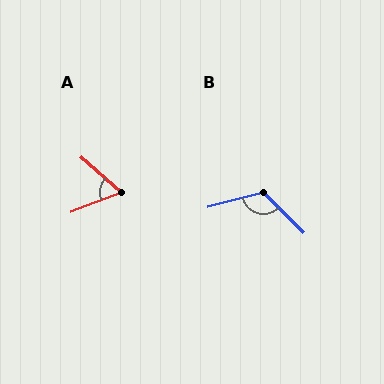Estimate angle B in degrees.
Approximately 121 degrees.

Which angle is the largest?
B, at approximately 121 degrees.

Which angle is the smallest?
A, at approximately 62 degrees.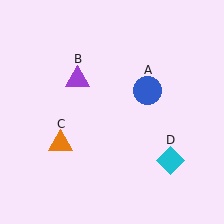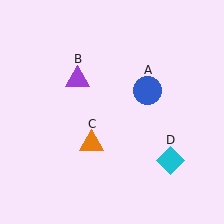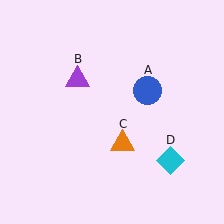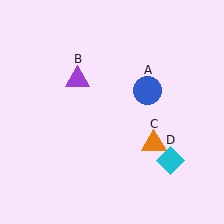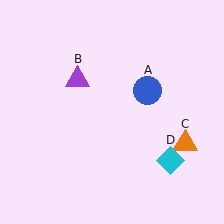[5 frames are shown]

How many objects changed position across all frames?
1 object changed position: orange triangle (object C).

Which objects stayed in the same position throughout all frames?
Blue circle (object A) and purple triangle (object B) and cyan diamond (object D) remained stationary.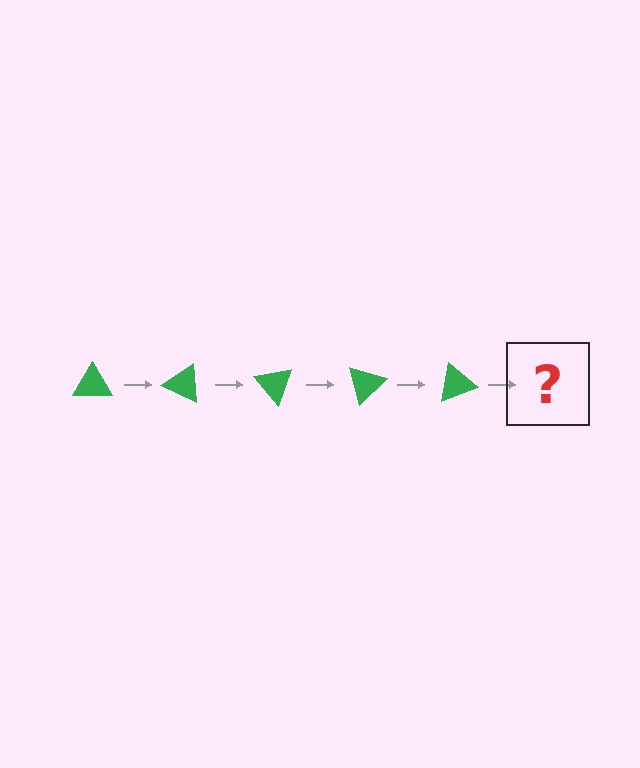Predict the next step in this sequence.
The next step is a green triangle rotated 125 degrees.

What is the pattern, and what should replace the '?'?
The pattern is that the triangle rotates 25 degrees each step. The '?' should be a green triangle rotated 125 degrees.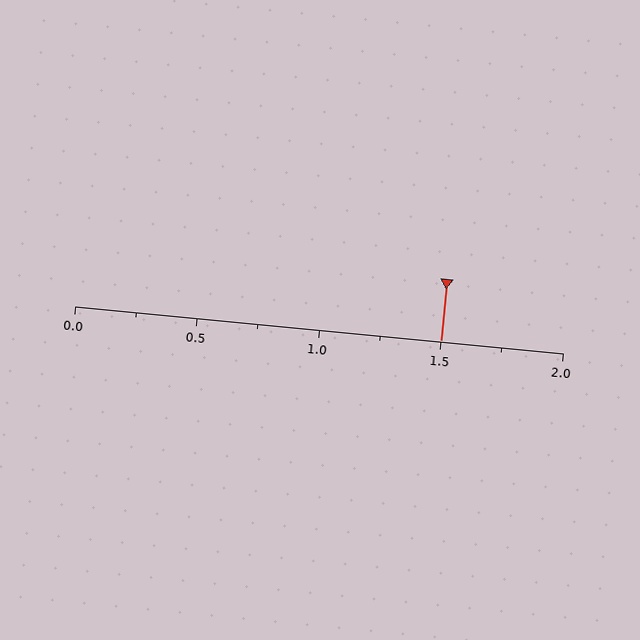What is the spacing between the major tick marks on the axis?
The major ticks are spaced 0.5 apart.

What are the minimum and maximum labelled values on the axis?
The axis runs from 0.0 to 2.0.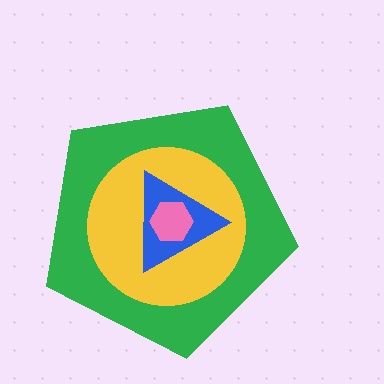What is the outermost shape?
The green pentagon.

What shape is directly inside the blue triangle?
The pink hexagon.